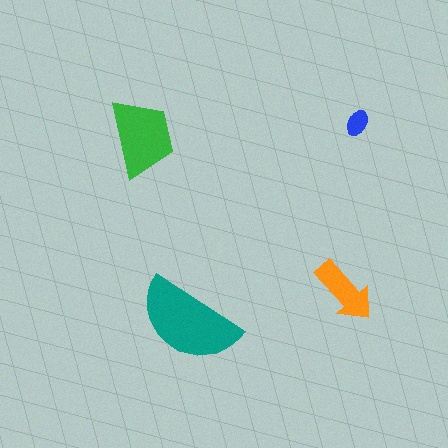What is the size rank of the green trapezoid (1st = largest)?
2nd.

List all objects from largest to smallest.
The teal semicircle, the green trapezoid, the orange arrow, the blue ellipse.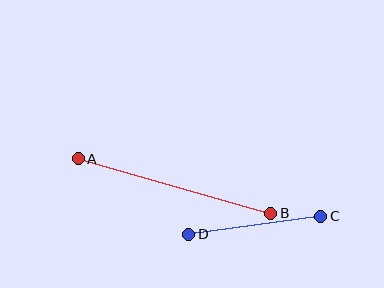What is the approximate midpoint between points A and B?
The midpoint is at approximately (174, 186) pixels.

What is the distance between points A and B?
The distance is approximately 200 pixels.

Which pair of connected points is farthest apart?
Points A and B are farthest apart.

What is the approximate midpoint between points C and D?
The midpoint is at approximately (255, 225) pixels.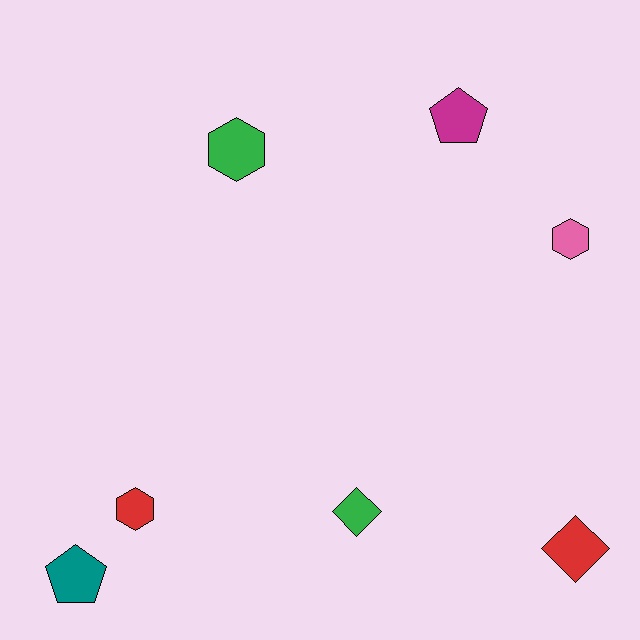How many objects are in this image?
There are 7 objects.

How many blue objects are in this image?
There are no blue objects.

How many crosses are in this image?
There are no crosses.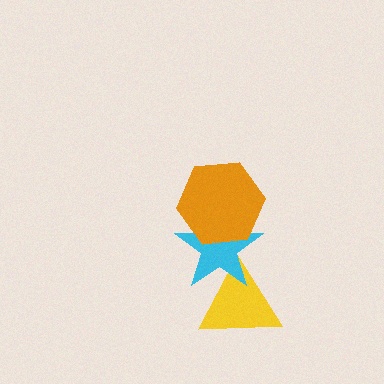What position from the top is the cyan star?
The cyan star is 2nd from the top.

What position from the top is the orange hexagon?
The orange hexagon is 1st from the top.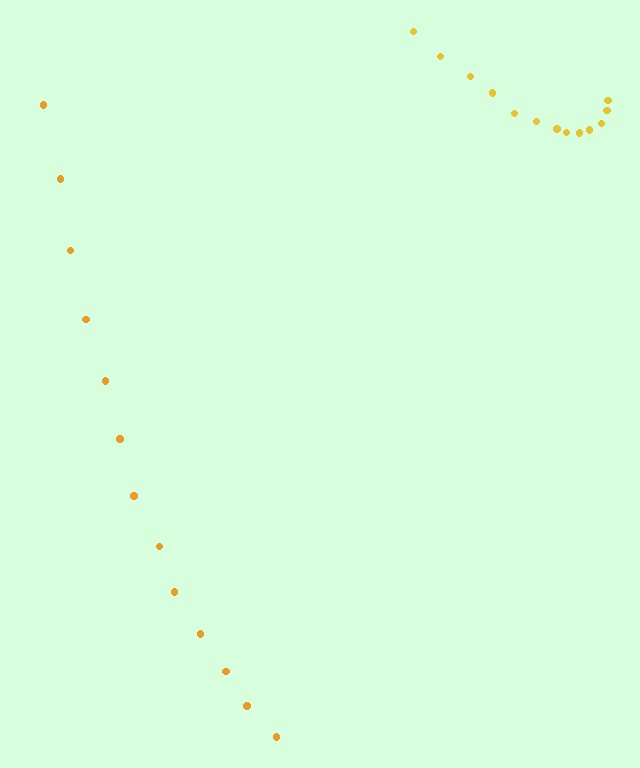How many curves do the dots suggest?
There are 2 distinct paths.